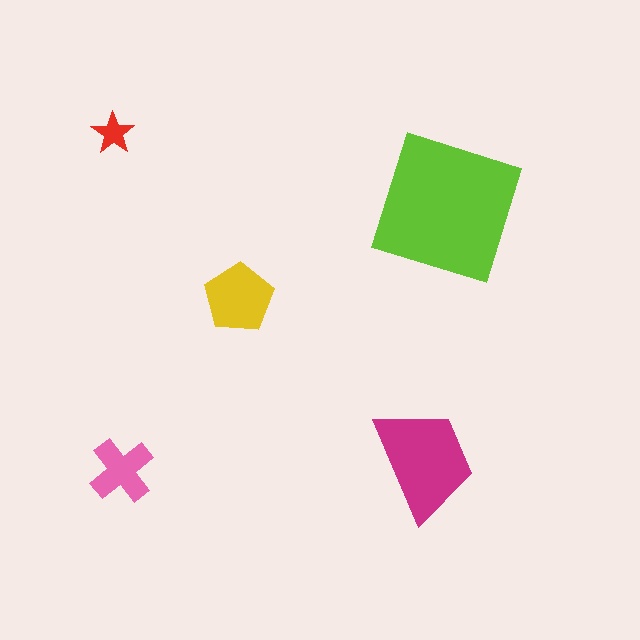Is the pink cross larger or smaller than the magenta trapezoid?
Smaller.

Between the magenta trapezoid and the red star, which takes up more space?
The magenta trapezoid.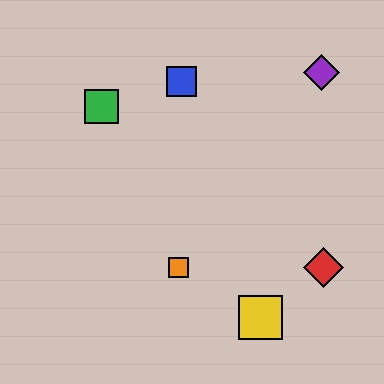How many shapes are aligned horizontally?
2 shapes (the red diamond, the orange square) are aligned horizontally.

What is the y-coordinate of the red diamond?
The red diamond is at y≈267.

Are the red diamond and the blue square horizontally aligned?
No, the red diamond is at y≈267 and the blue square is at y≈82.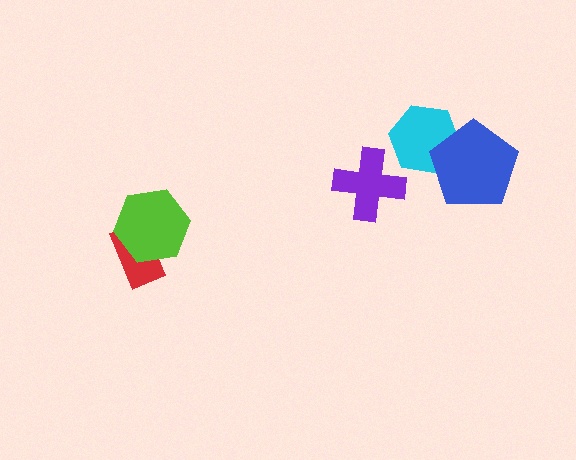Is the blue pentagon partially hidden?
No, no other shape covers it.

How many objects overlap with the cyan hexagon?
1 object overlaps with the cyan hexagon.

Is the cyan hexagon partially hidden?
Yes, it is partially covered by another shape.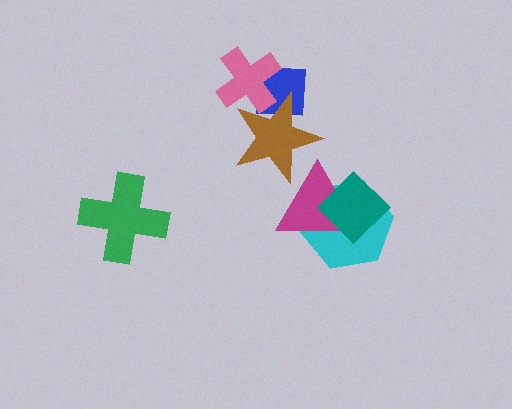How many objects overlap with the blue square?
2 objects overlap with the blue square.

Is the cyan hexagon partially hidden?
Yes, it is partially covered by another shape.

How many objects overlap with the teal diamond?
2 objects overlap with the teal diamond.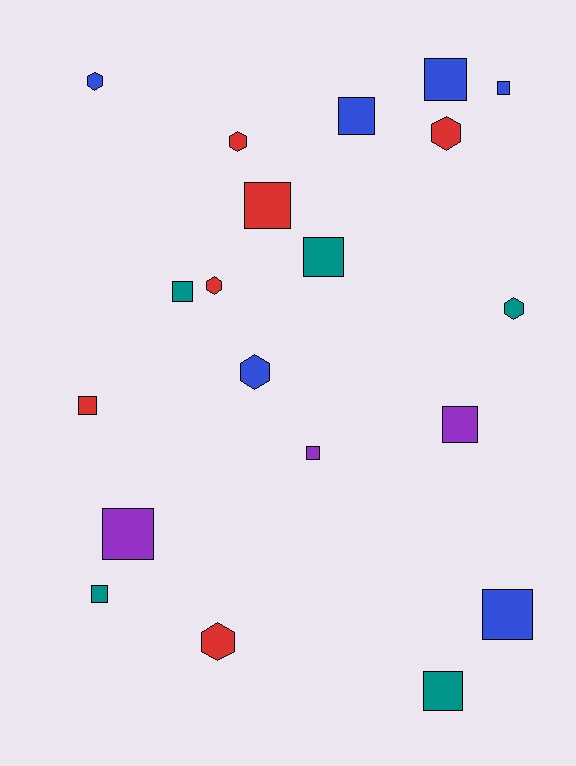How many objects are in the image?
There are 20 objects.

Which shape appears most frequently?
Square, with 13 objects.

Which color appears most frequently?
Red, with 6 objects.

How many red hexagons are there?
There are 4 red hexagons.